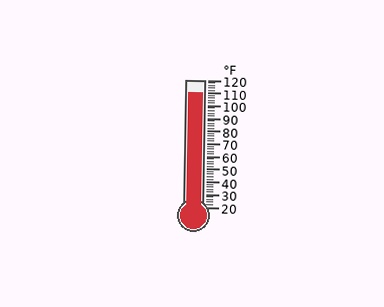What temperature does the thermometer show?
The thermometer shows approximately 110°F.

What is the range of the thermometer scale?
The thermometer scale ranges from 20°F to 120°F.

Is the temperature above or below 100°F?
The temperature is above 100°F.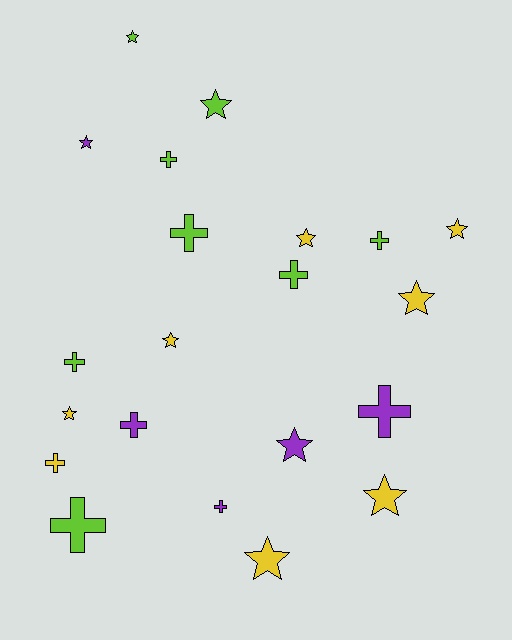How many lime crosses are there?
There are 6 lime crosses.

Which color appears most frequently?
Yellow, with 8 objects.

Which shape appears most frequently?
Star, with 11 objects.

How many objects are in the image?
There are 21 objects.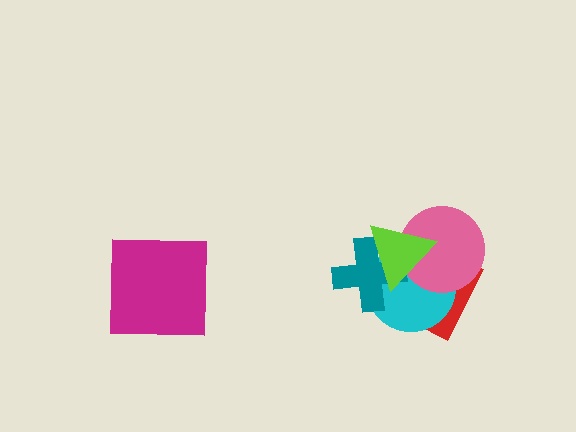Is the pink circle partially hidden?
Yes, it is partially covered by another shape.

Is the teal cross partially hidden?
Yes, it is partially covered by another shape.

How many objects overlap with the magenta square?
0 objects overlap with the magenta square.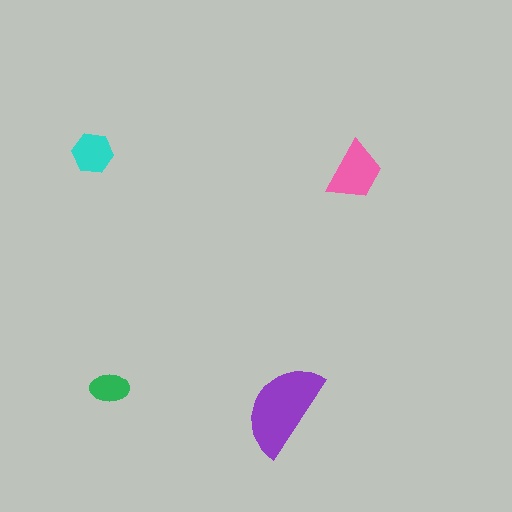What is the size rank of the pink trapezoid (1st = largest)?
2nd.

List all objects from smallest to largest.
The green ellipse, the cyan hexagon, the pink trapezoid, the purple semicircle.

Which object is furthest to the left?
The cyan hexagon is leftmost.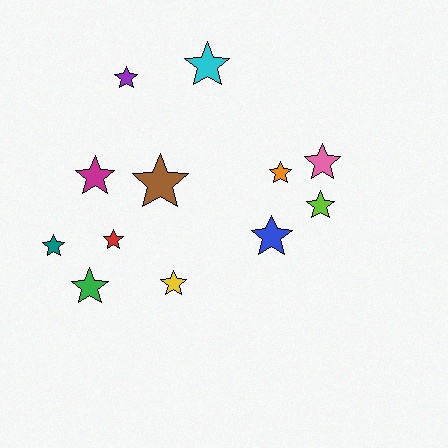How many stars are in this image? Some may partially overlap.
There are 12 stars.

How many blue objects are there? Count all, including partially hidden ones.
There is 1 blue object.